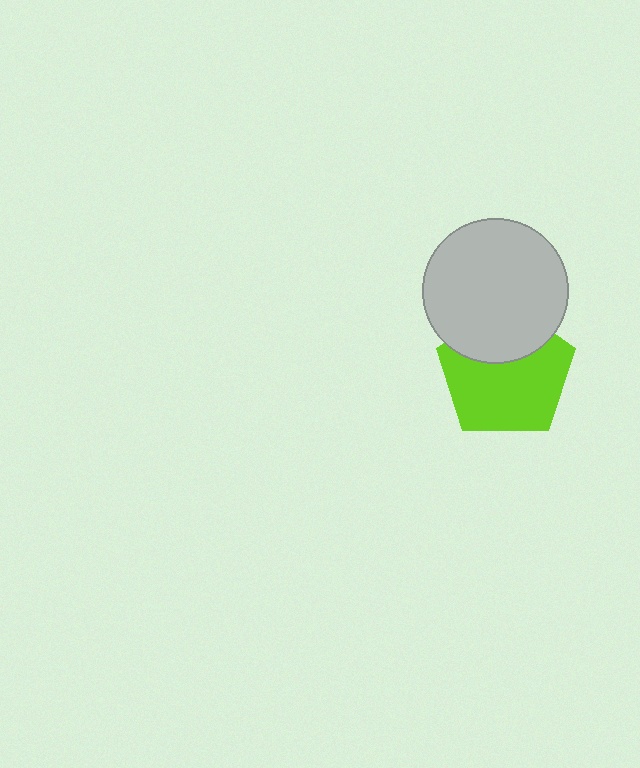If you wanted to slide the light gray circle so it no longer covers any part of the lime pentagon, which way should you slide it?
Slide it up — that is the most direct way to separate the two shapes.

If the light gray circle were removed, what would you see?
You would see the complete lime pentagon.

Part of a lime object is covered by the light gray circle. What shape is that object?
It is a pentagon.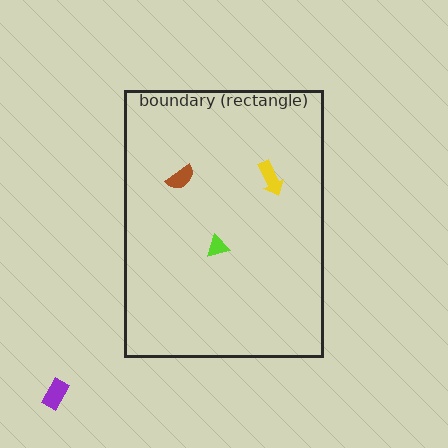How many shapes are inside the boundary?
3 inside, 1 outside.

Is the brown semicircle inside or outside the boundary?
Inside.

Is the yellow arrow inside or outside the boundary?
Inside.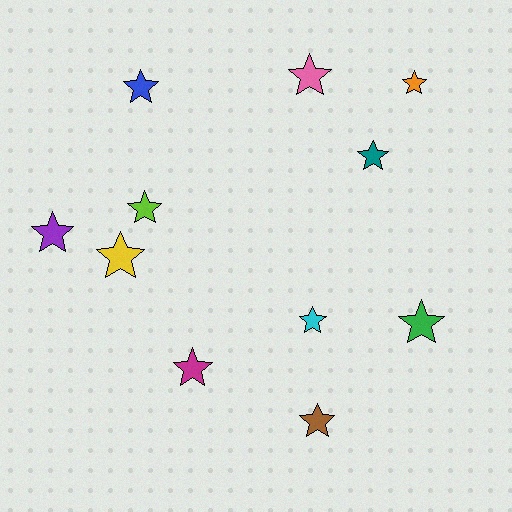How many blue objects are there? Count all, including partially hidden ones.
There is 1 blue object.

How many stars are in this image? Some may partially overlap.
There are 11 stars.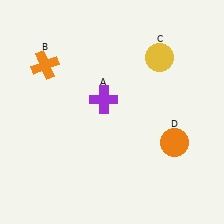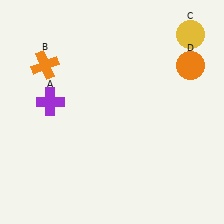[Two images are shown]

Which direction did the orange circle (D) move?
The orange circle (D) moved up.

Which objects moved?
The objects that moved are: the purple cross (A), the yellow circle (C), the orange circle (D).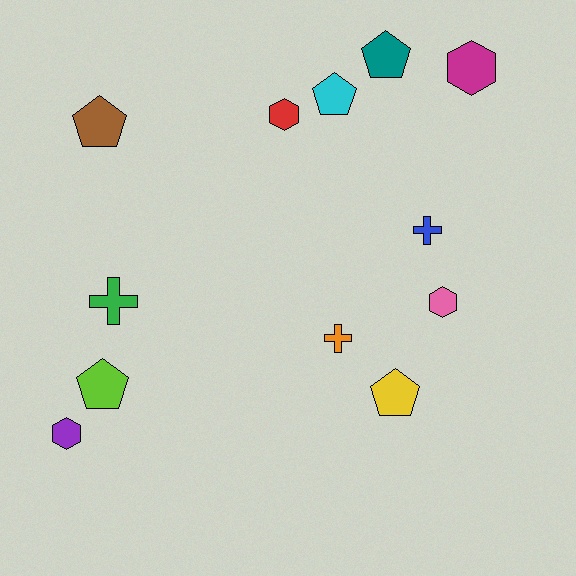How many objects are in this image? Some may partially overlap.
There are 12 objects.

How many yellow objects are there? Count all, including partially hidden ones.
There is 1 yellow object.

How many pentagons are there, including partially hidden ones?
There are 5 pentagons.